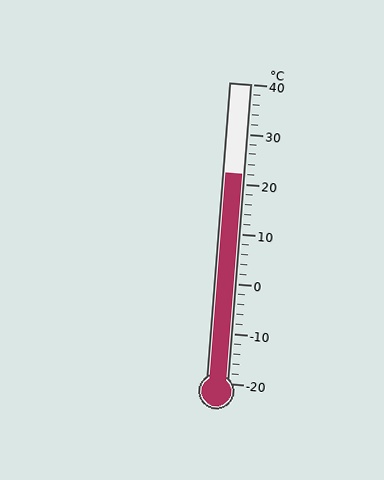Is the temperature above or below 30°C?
The temperature is below 30°C.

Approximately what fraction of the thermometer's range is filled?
The thermometer is filled to approximately 70% of its range.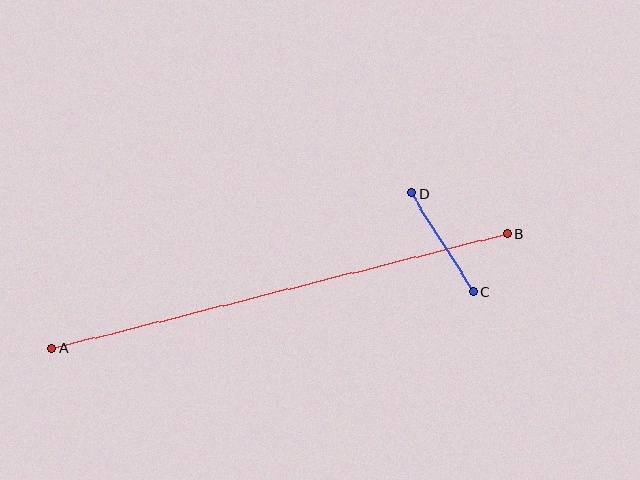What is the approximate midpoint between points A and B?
The midpoint is at approximately (280, 291) pixels.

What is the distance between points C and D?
The distance is approximately 116 pixels.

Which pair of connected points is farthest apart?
Points A and B are farthest apart.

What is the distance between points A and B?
The distance is approximately 469 pixels.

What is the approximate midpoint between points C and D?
The midpoint is at approximately (443, 242) pixels.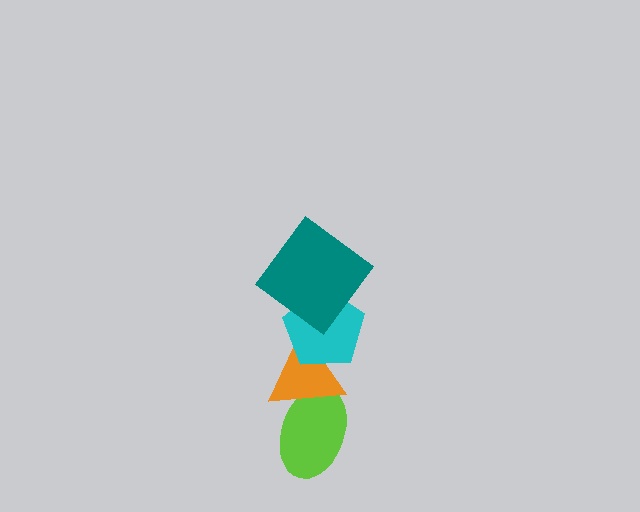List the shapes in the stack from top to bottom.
From top to bottom: the teal diamond, the cyan pentagon, the orange triangle, the lime ellipse.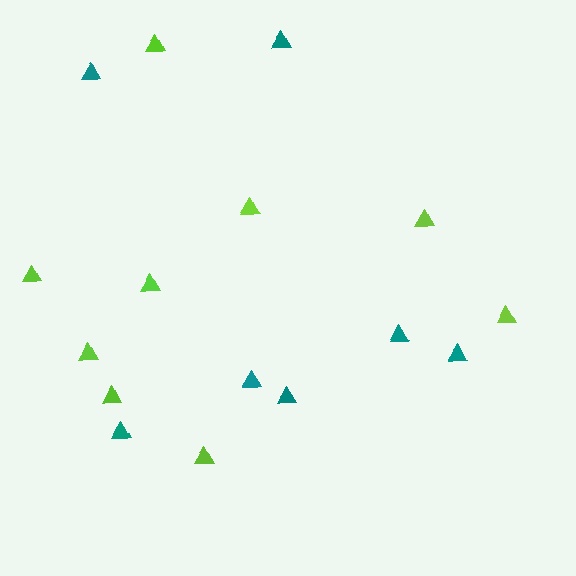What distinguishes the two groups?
There are 2 groups: one group of teal triangles (7) and one group of lime triangles (9).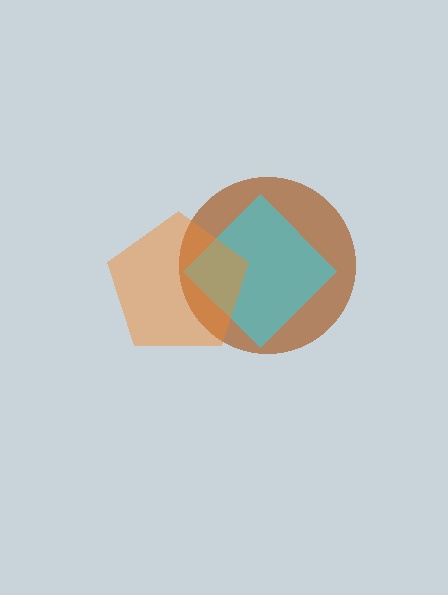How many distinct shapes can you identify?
There are 3 distinct shapes: a brown circle, a cyan diamond, an orange pentagon.